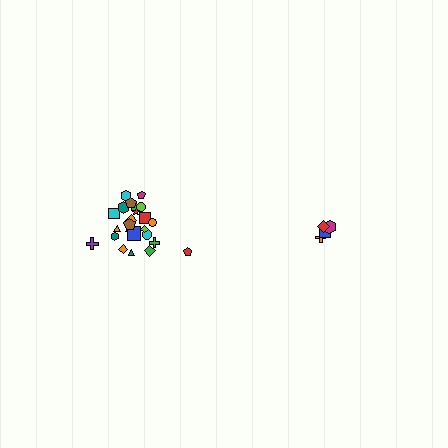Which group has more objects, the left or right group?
The left group.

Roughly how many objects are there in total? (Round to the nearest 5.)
Roughly 30 objects in total.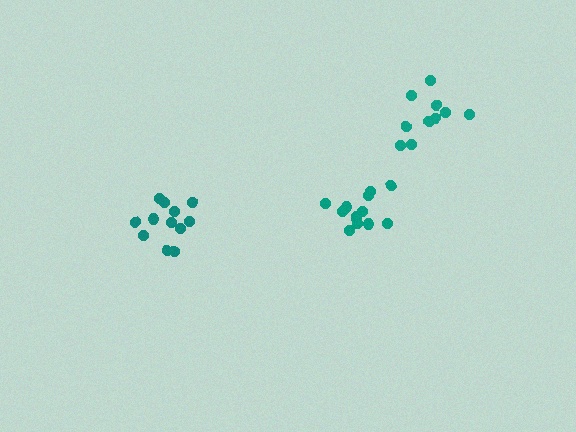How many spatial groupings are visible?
There are 3 spatial groupings.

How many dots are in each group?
Group 1: 13 dots, Group 2: 12 dots, Group 3: 10 dots (35 total).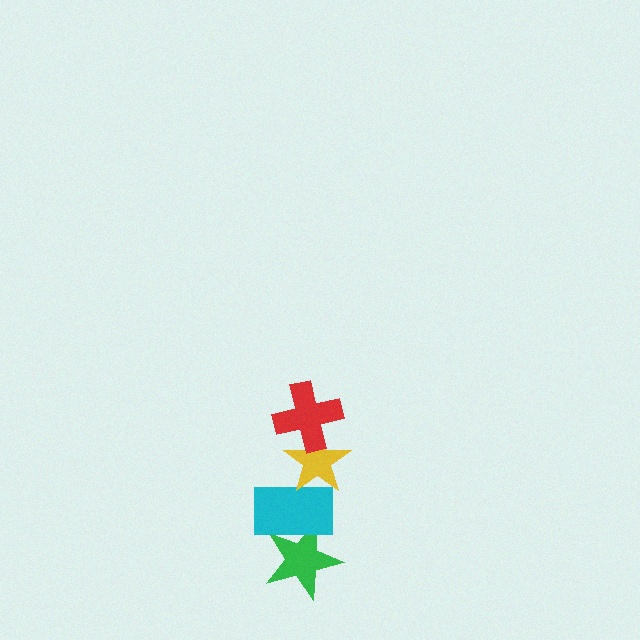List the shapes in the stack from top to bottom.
From top to bottom: the red cross, the yellow star, the cyan rectangle, the green star.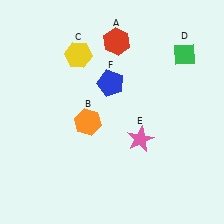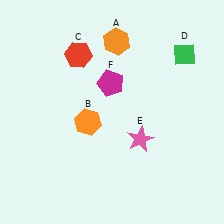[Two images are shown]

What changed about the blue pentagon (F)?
In Image 1, F is blue. In Image 2, it changed to magenta.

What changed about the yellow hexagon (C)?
In Image 1, C is yellow. In Image 2, it changed to red.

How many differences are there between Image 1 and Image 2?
There are 3 differences between the two images.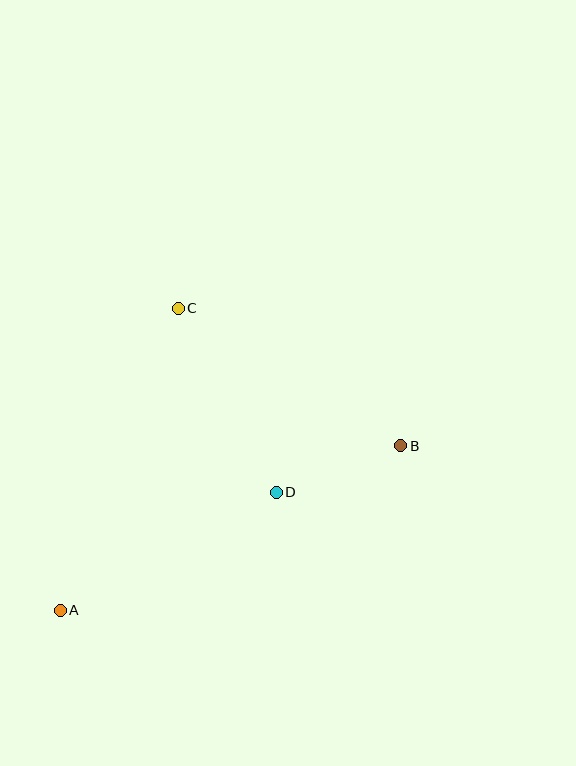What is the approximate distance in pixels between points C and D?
The distance between C and D is approximately 209 pixels.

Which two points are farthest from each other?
Points A and B are farthest from each other.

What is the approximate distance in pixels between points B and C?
The distance between B and C is approximately 262 pixels.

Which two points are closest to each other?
Points B and D are closest to each other.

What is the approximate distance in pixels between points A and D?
The distance between A and D is approximately 246 pixels.